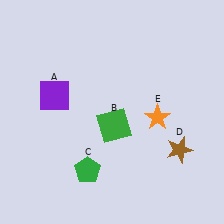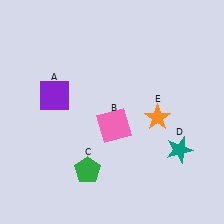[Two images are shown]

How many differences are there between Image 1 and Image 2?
There are 2 differences between the two images.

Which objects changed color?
B changed from green to pink. D changed from brown to teal.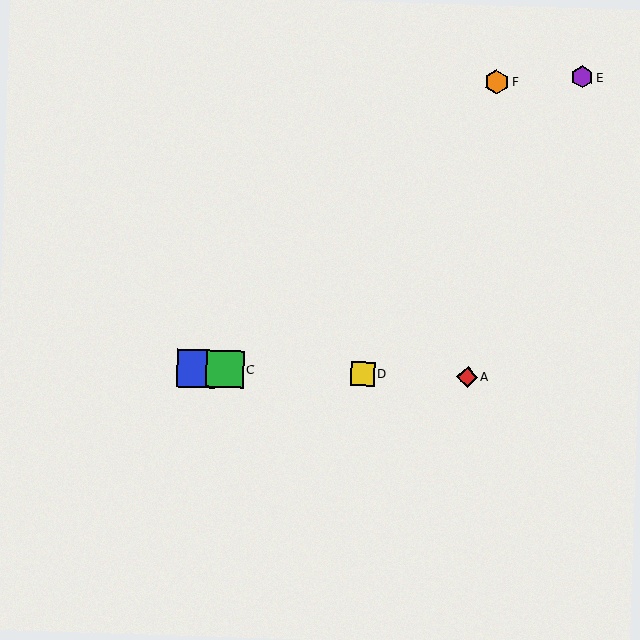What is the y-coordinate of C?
Object C is at y≈369.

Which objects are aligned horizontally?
Objects A, B, C, D are aligned horizontally.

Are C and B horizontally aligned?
Yes, both are at y≈369.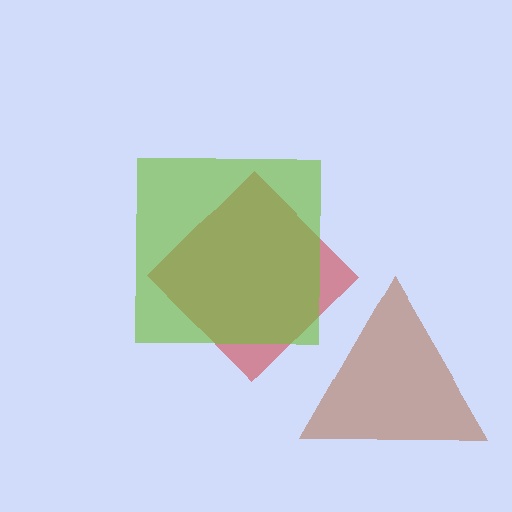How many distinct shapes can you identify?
There are 3 distinct shapes: a red diamond, a brown triangle, a lime square.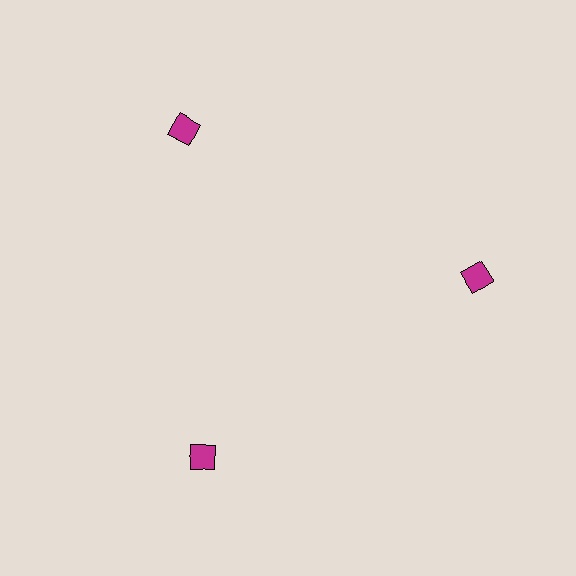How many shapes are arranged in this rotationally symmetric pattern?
There are 3 shapes, arranged in 3 groups of 1.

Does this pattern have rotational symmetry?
Yes, this pattern has 3-fold rotational symmetry. It looks the same after rotating 120 degrees around the center.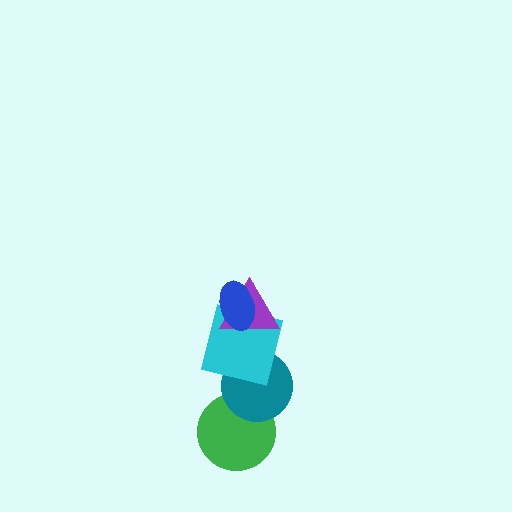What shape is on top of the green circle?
The teal circle is on top of the green circle.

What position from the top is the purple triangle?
The purple triangle is 2nd from the top.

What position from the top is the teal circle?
The teal circle is 4th from the top.